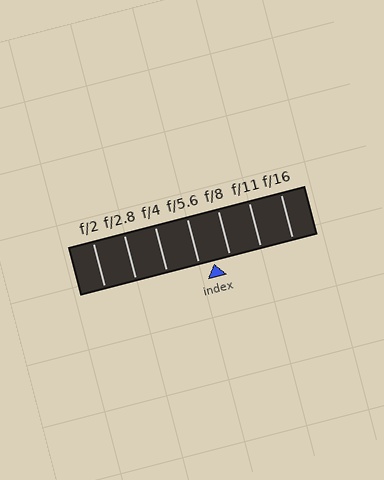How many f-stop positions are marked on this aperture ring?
There are 7 f-stop positions marked.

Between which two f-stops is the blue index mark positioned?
The index mark is between f/5.6 and f/8.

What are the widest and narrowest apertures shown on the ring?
The widest aperture shown is f/2 and the narrowest is f/16.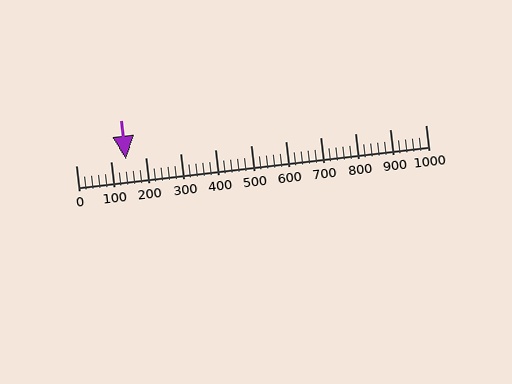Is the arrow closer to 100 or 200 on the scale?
The arrow is closer to 100.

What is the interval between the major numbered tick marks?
The major tick marks are spaced 100 units apart.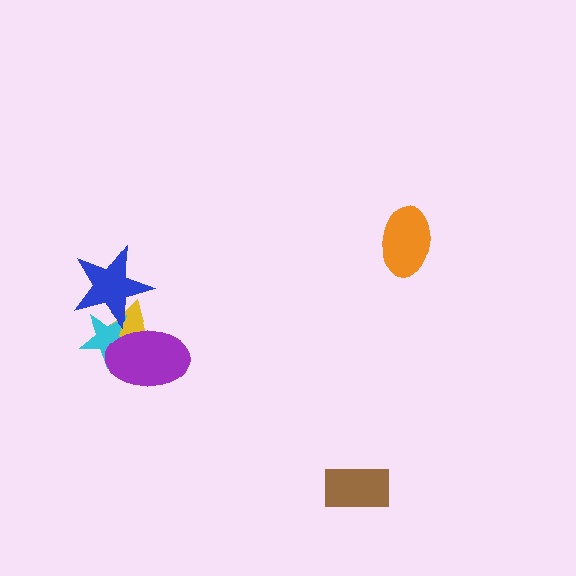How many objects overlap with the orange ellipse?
0 objects overlap with the orange ellipse.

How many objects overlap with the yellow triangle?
3 objects overlap with the yellow triangle.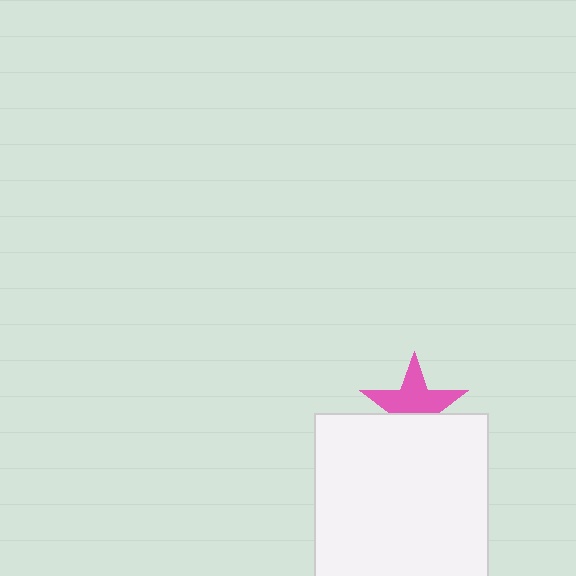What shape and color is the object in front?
The object in front is a white square.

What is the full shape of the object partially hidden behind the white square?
The partially hidden object is a pink star.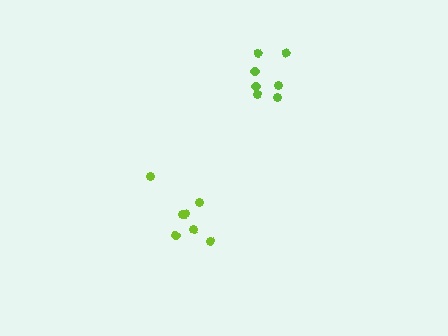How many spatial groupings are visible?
There are 2 spatial groupings.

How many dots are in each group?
Group 1: 7 dots, Group 2: 7 dots (14 total).